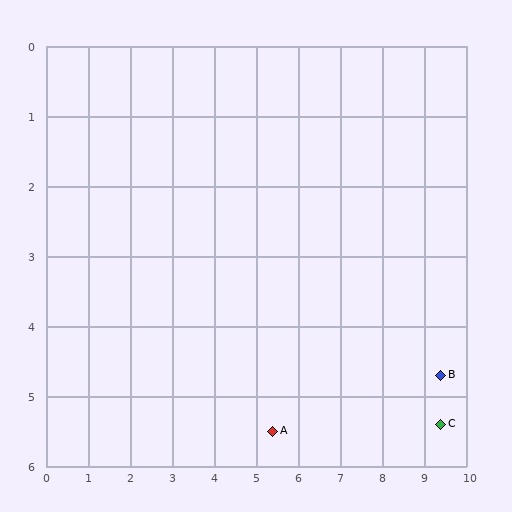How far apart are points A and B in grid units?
Points A and B are about 4.1 grid units apart.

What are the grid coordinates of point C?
Point C is at approximately (9.4, 5.4).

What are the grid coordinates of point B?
Point B is at approximately (9.4, 4.7).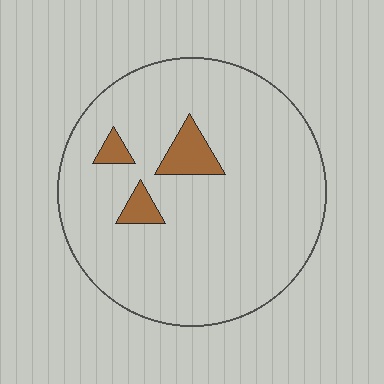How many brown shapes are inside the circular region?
3.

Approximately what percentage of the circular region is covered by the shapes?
Approximately 5%.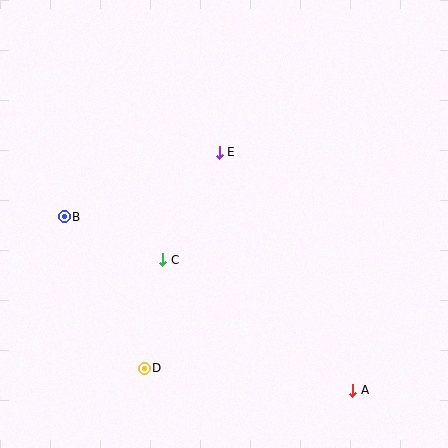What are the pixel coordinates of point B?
Point B is at (64, 217).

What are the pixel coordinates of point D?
Point D is at (144, 368).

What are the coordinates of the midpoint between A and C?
The midpoint between A and C is at (258, 325).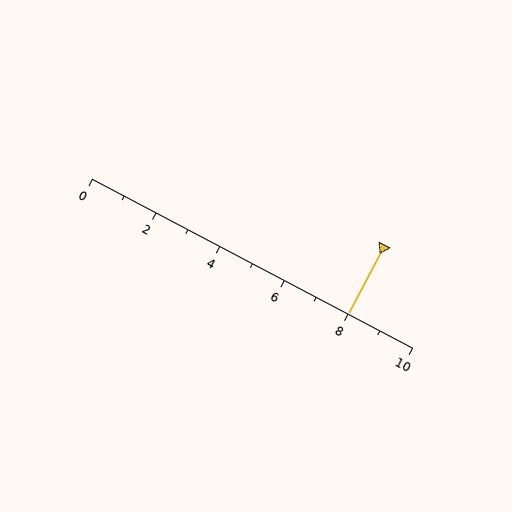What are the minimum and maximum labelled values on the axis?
The axis runs from 0 to 10.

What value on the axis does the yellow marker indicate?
The marker indicates approximately 8.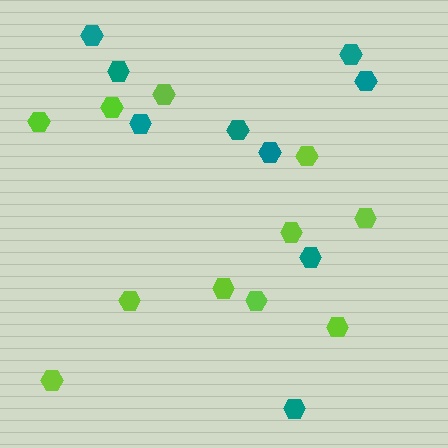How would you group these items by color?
There are 2 groups: one group of lime hexagons (11) and one group of teal hexagons (9).